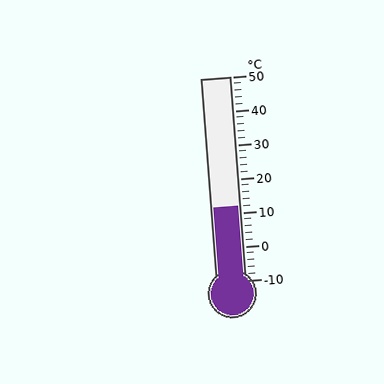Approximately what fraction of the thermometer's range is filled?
The thermometer is filled to approximately 35% of its range.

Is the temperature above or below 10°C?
The temperature is above 10°C.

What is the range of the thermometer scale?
The thermometer scale ranges from -10°C to 50°C.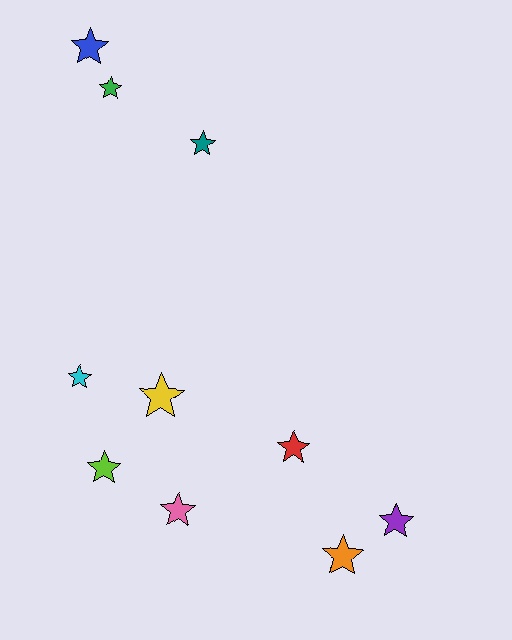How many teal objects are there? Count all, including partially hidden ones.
There is 1 teal object.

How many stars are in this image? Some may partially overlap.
There are 10 stars.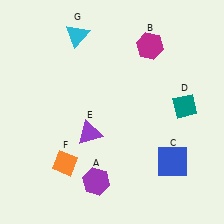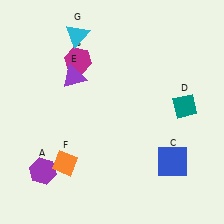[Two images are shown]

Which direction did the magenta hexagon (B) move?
The magenta hexagon (B) moved left.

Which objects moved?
The objects that moved are: the purple hexagon (A), the magenta hexagon (B), the purple triangle (E).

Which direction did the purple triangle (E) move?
The purple triangle (E) moved up.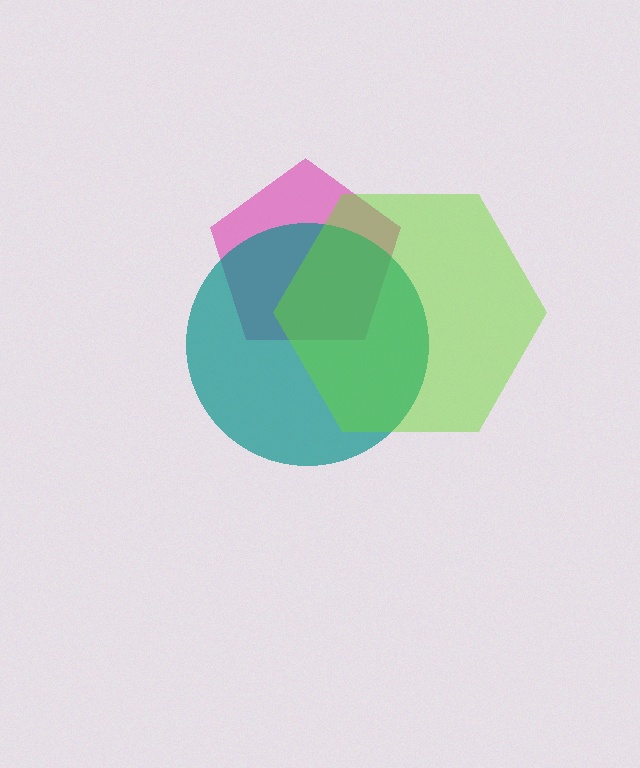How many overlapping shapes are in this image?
There are 3 overlapping shapes in the image.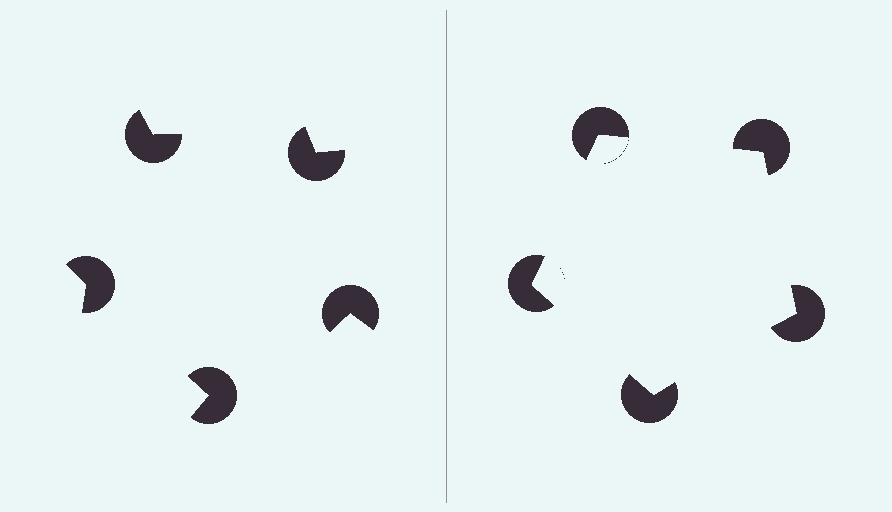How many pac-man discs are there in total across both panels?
10 — 5 on each side.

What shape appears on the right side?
An illusory pentagon.